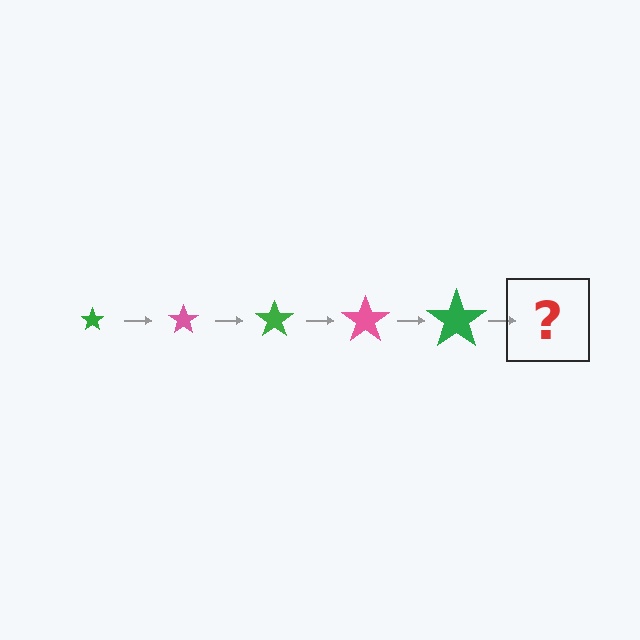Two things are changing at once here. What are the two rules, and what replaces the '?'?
The two rules are that the star grows larger each step and the color cycles through green and pink. The '?' should be a pink star, larger than the previous one.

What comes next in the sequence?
The next element should be a pink star, larger than the previous one.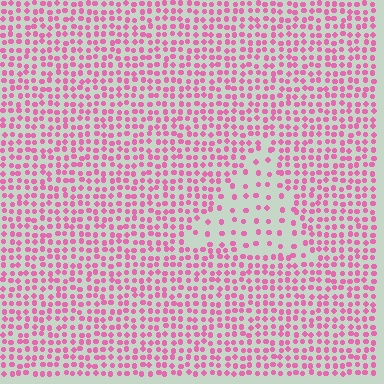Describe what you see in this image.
The image contains small pink elements arranged at two different densities. A triangle-shaped region is visible where the elements are less densely packed than the surrounding area.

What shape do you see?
I see a triangle.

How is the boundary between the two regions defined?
The boundary is defined by a change in element density (approximately 2.4x ratio). All elements are the same color, size, and shape.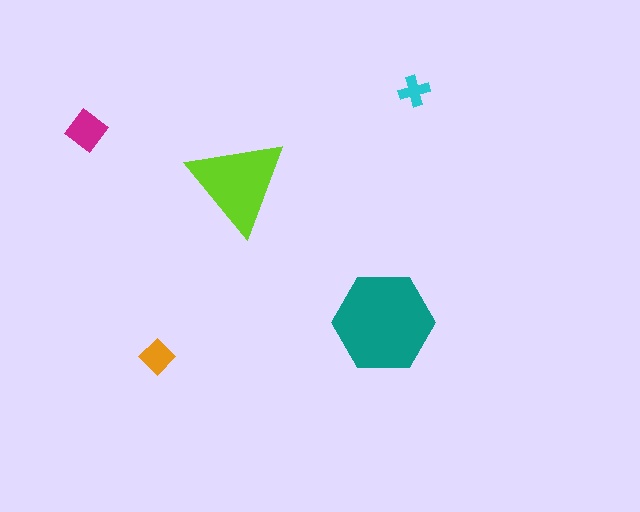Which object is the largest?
The teal hexagon.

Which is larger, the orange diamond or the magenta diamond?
The magenta diamond.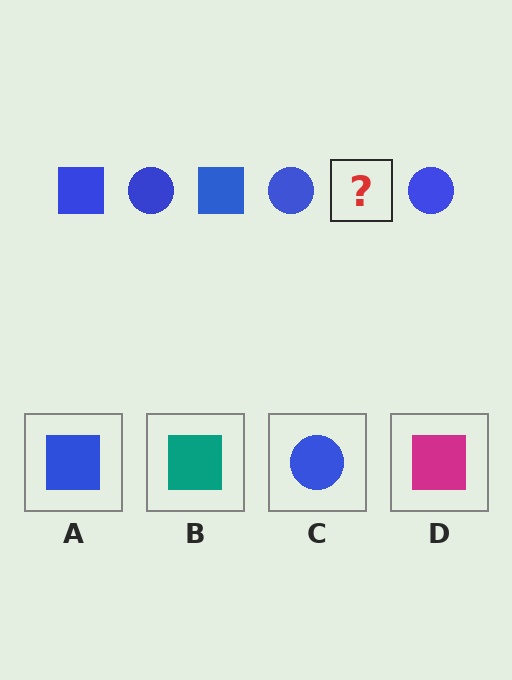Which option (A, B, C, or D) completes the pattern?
A.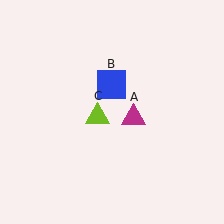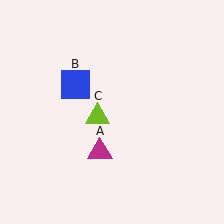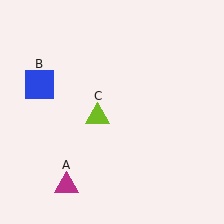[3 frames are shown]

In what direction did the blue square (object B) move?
The blue square (object B) moved left.